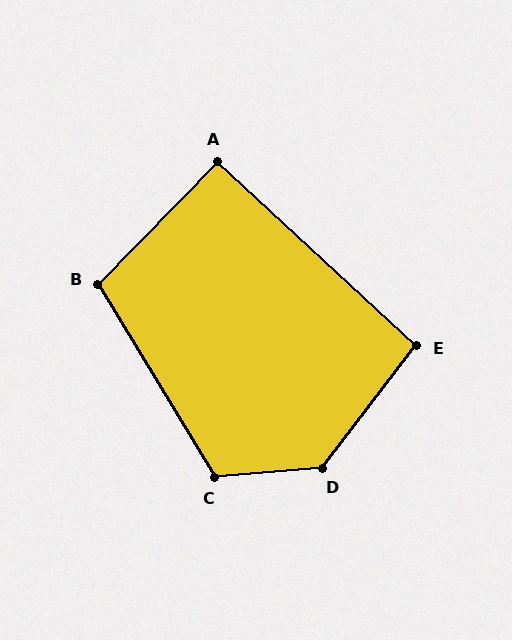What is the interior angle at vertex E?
Approximately 95 degrees (obtuse).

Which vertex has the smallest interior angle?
A, at approximately 92 degrees.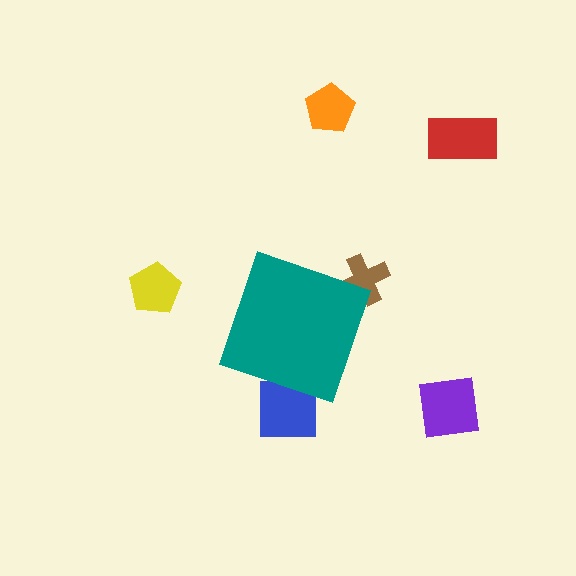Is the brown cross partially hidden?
Yes, the brown cross is partially hidden behind the teal diamond.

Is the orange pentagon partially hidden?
No, the orange pentagon is fully visible.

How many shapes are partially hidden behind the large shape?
2 shapes are partially hidden.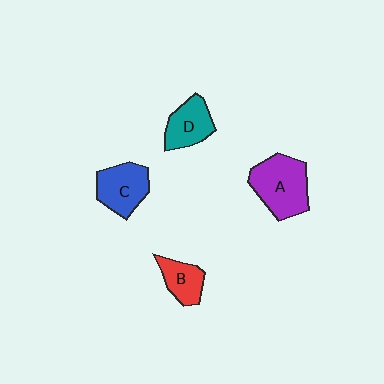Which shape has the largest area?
Shape A (purple).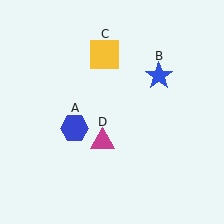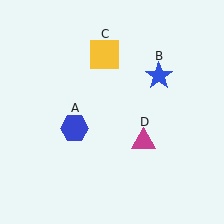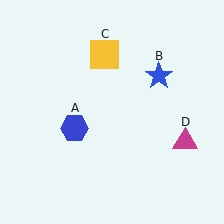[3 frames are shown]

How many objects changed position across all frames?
1 object changed position: magenta triangle (object D).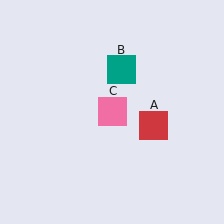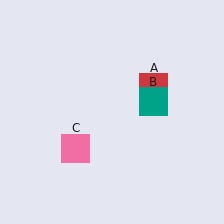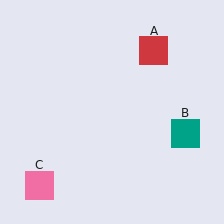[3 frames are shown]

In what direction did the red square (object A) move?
The red square (object A) moved up.